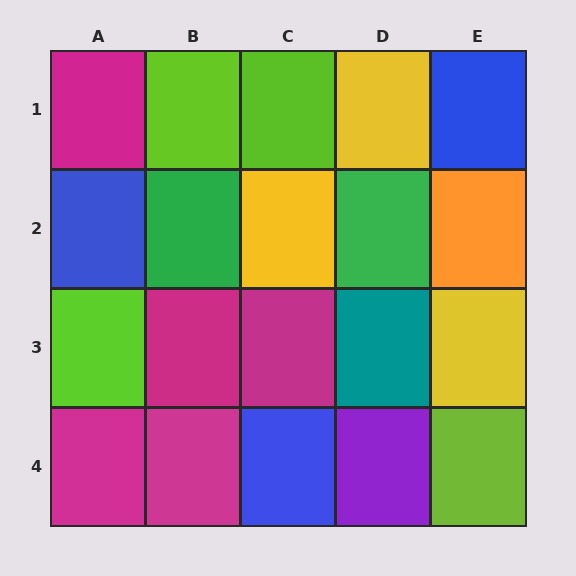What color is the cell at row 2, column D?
Green.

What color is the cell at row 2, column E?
Orange.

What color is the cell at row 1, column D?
Yellow.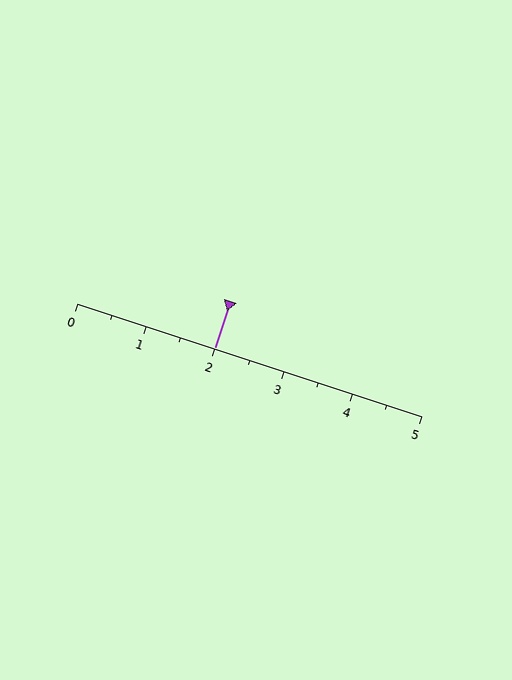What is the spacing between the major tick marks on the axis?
The major ticks are spaced 1 apart.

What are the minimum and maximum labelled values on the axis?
The axis runs from 0 to 5.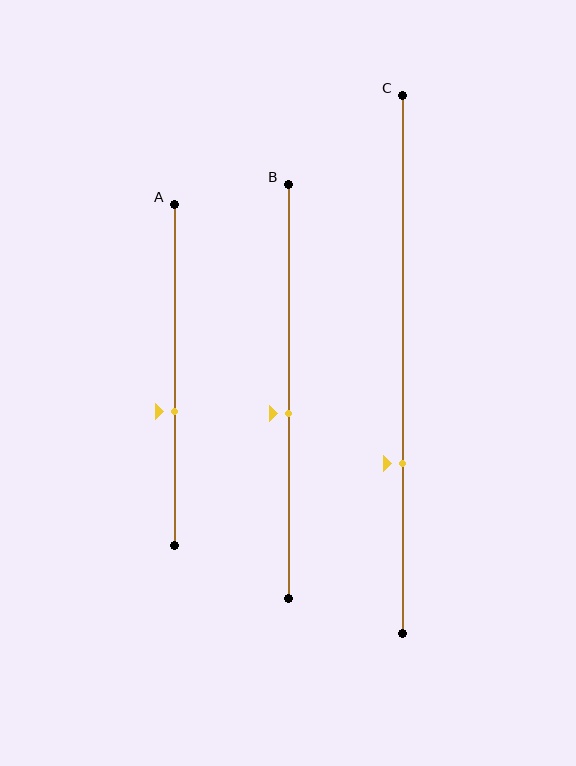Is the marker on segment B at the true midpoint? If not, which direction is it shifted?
No, the marker on segment B is shifted downward by about 5% of the segment length.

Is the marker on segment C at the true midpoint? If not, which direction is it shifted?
No, the marker on segment C is shifted downward by about 18% of the segment length.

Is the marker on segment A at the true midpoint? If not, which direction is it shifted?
No, the marker on segment A is shifted downward by about 11% of the segment length.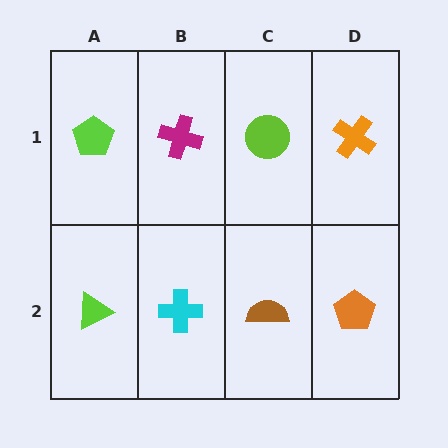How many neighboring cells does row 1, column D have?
2.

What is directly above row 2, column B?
A magenta cross.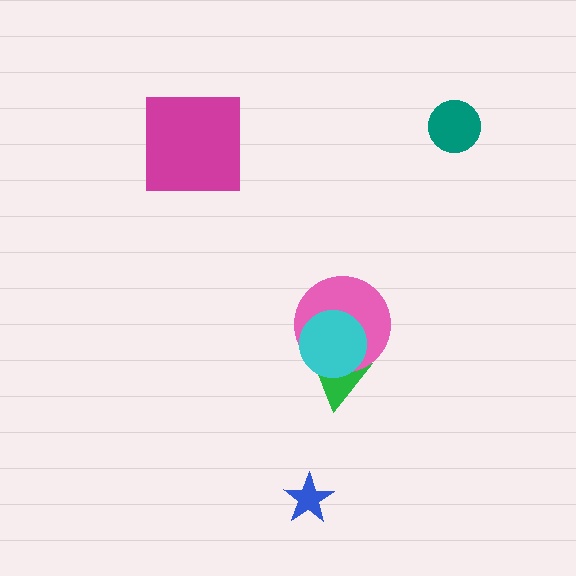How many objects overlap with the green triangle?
2 objects overlap with the green triangle.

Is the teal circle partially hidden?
No, no other shape covers it.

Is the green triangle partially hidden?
Yes, it is partially covered by another shape.